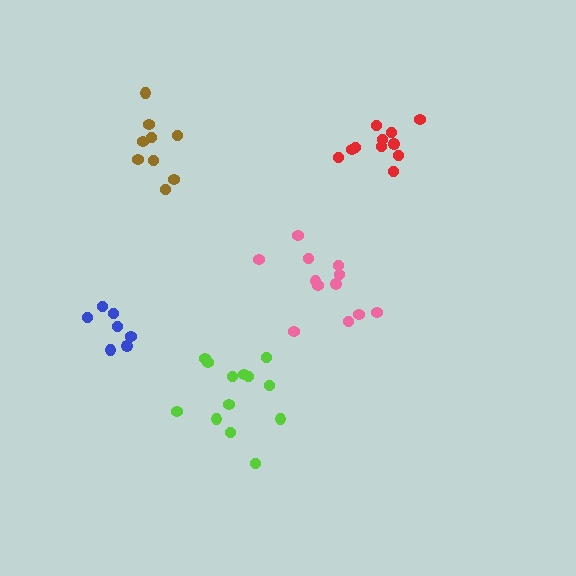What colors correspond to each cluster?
The clusters are colored: blue, pink, brown, red, lime.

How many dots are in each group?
Group 1: 7 dots, Group 2: 12 dots, Group 3: 9 dots, Group 4: 11 dots, Group 5: 13 dots (52 total).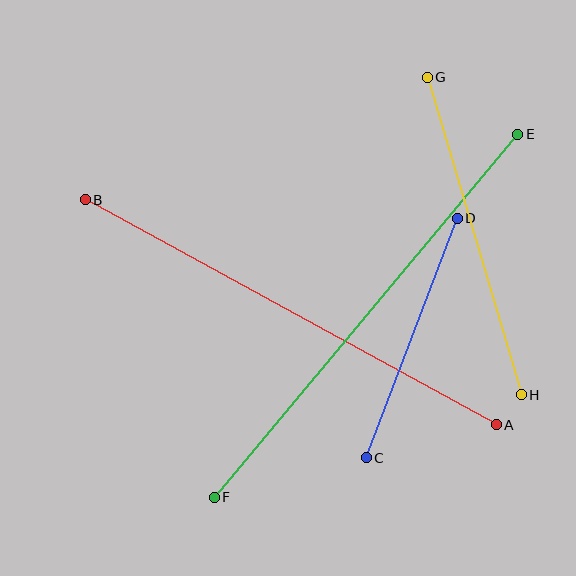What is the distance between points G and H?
The distance is approximately 331 pixels.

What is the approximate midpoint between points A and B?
The midpoint is at approximately (291, 312) pixels.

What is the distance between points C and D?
The distance is approximately 256 pixels.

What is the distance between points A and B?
The distance is approximately 469 pixels.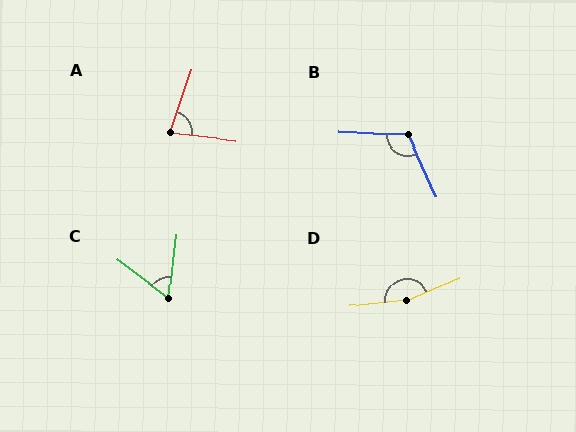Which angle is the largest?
D, at approximately 163 degrees.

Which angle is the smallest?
C, at approximately 60 degrees.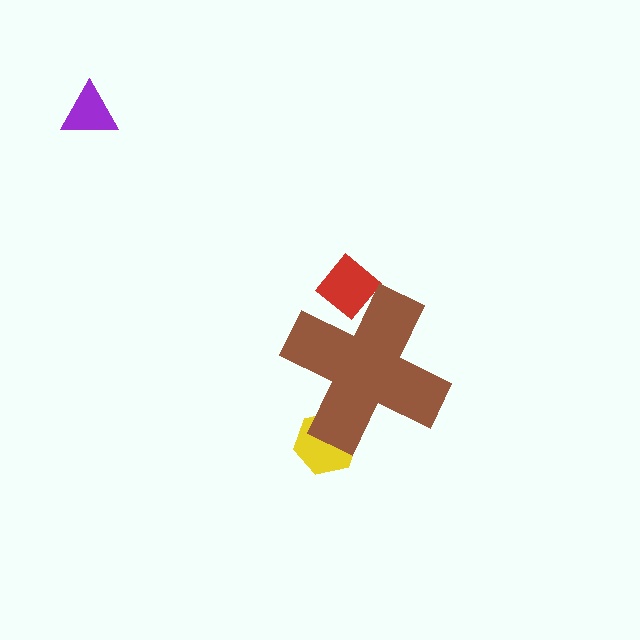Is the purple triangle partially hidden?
No, the purple triangle is fully visible.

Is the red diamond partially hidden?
Yes, the red diamond is partially hidden behind the brown cross.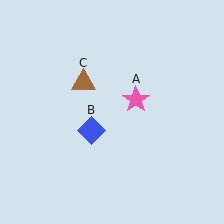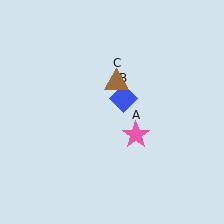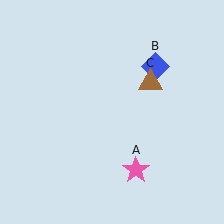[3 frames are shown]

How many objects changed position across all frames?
3 objects changed position: pink star (object A), blue diamond (object B), brown triangle (object C).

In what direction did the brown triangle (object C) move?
The brown triangle (object C) moved right.